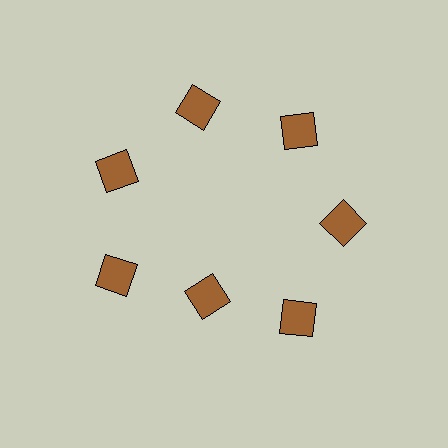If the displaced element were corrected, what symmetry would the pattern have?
It would have 7-fold rotational symmetry — the pattern would map onto itself every 51 degrees.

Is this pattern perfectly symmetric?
No. The 7 brown diamonds are arranged in a ring, but one element near the 6 o'clock position is pulled inward toward the center, breaking the 7-fold rotational symmetry.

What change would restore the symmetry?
The symmetry would be restored by moving it outward, back onto the ring so that all 7 diamonds sit at equal angles and equal distance from the center.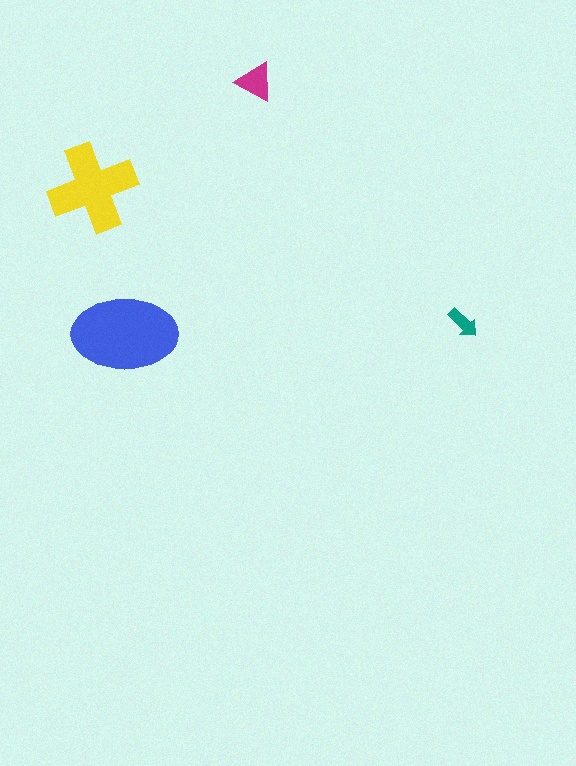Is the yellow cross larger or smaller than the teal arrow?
Larger.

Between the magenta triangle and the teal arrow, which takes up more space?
The magenta triangle.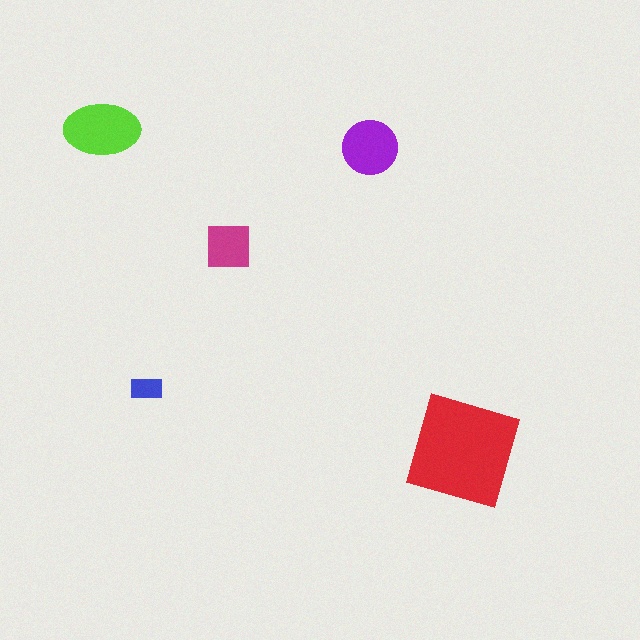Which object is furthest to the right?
The red diamond is rightmost.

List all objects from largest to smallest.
The red diamond, the lime ellipse, the purple circle, the magenta square, the blue rectangle.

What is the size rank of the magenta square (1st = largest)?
4th.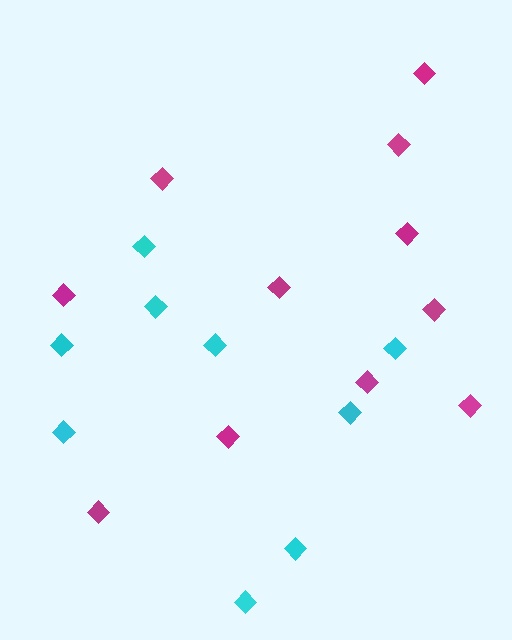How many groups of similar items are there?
There are 2 groups: one group of cyan diamonds (9) and one group of magenta diamonds (11).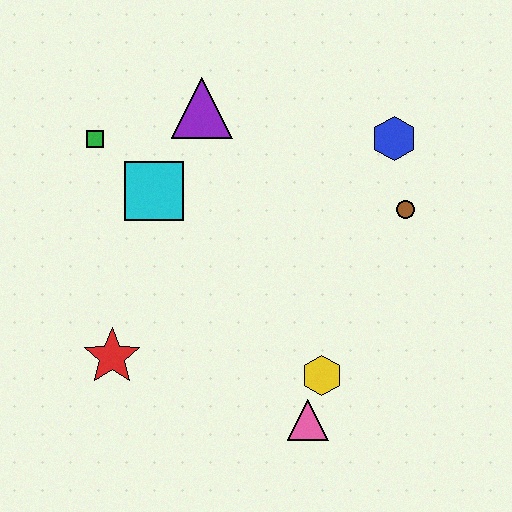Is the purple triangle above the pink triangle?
Yes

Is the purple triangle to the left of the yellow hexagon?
Yes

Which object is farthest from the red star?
The blue hexagon is farthest from the red star.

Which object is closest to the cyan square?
The green square is closest to the cyan square.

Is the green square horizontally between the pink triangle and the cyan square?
No